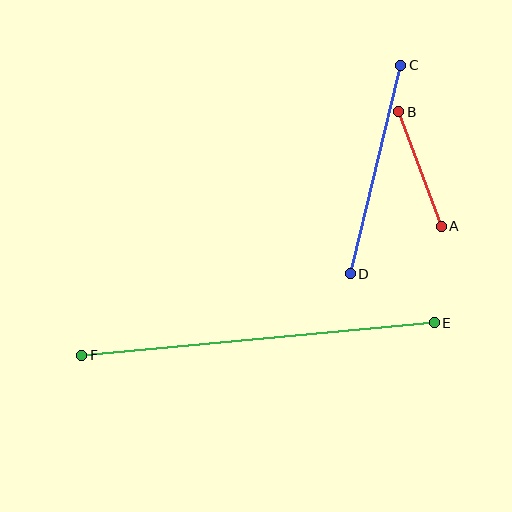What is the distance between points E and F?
The distance is approximately 354 pixels.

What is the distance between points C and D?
The distance is approximately 215 pixels.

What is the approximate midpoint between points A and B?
The midpoint is at approximately (420, 169) pixels.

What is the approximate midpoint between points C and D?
The midpoint is at approximately (376, 170) pixels.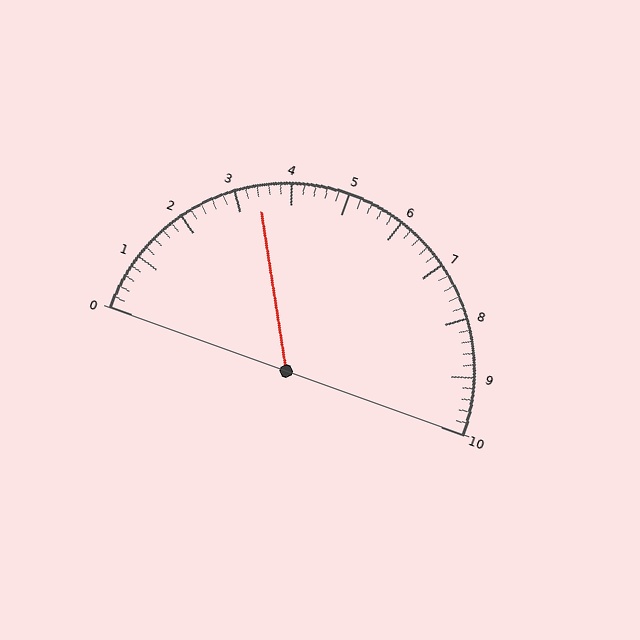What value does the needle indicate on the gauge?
The needle indicates approximately 3.4.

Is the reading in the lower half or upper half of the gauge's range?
The reading is in the lower half of the range (0 to 10).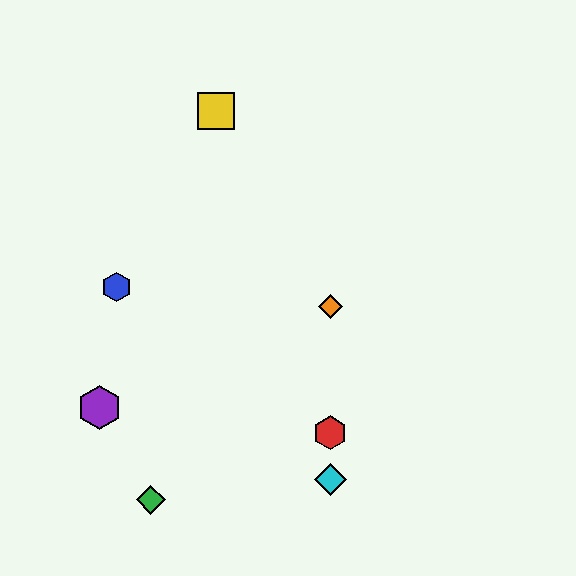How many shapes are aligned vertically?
3 shapes (the red hexagon, the orange diamond, the cyan diamond) are aligned vertically.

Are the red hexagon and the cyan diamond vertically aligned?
Yes, both are at x≈330.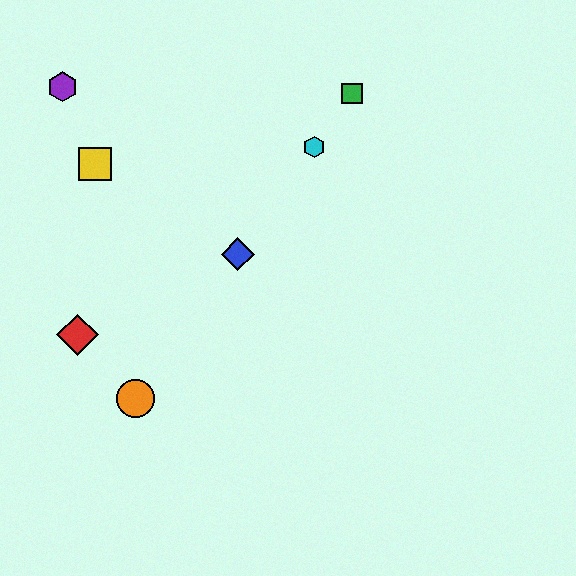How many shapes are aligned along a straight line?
4 shapes (the blue diamond, the green square, the orange circle, the cyan hexagon) are aligned along a straight line.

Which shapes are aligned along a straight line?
The blue diamond, the green square, the orange circle, the cyan hexagon are aligned along a straight line.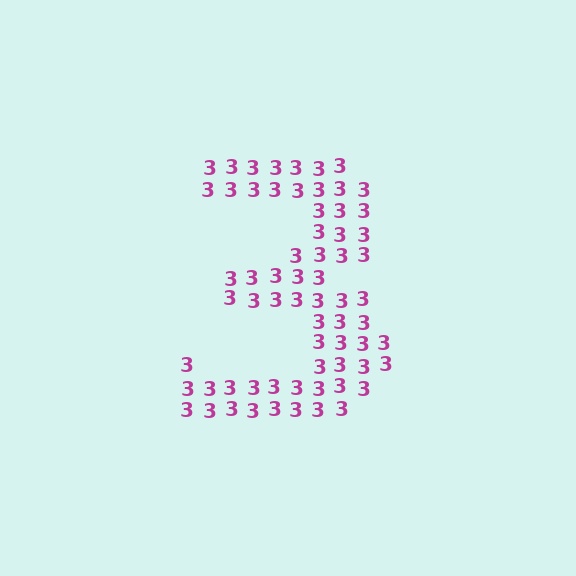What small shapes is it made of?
It is made of small digit 3's.